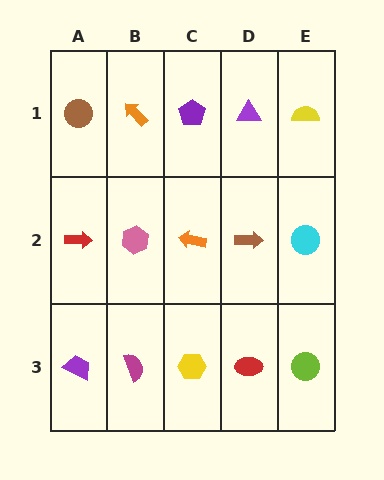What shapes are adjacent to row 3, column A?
A red arrow (row 2, column A), a magenta semicircle (row 3, column B).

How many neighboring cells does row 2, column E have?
3.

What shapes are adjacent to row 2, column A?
A brown circle (row 1, column A), a purple trapezoid (row 3, column A), a pink hexagon (row 2, column B).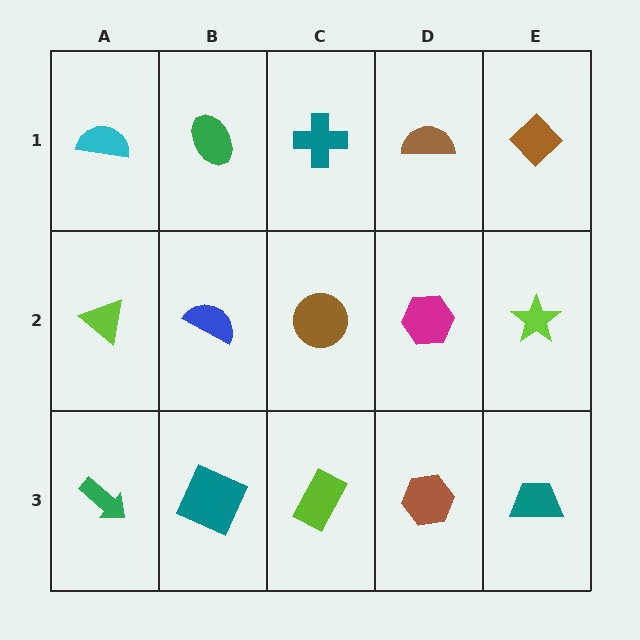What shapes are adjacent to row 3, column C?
A brown circle (row 2, column C), a teal square (row 3, column B), a brown hexagon (row 3, column D).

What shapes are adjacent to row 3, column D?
A magenta hexagon (row 2, column D), a lime rectangle (row 3, column C), a teal trapezoid (row 3, column E).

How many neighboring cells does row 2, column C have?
4.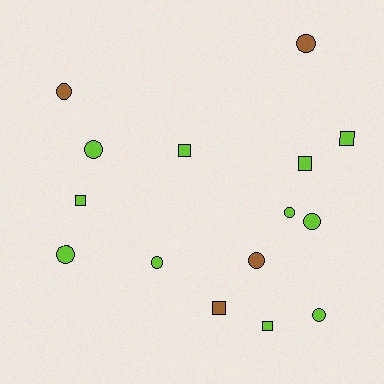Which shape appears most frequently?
Circle, with 9 objects.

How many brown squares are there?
There is 1 brown square.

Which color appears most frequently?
Lime, with 11 objects.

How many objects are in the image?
There are 15 objects.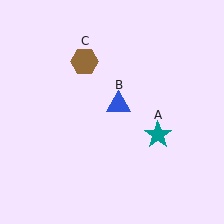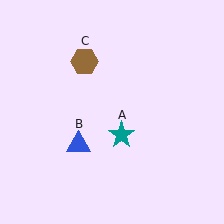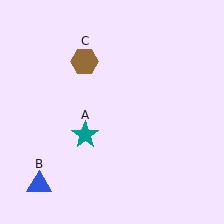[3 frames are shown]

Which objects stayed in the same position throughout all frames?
Brown hexagon (object C) remained stationary.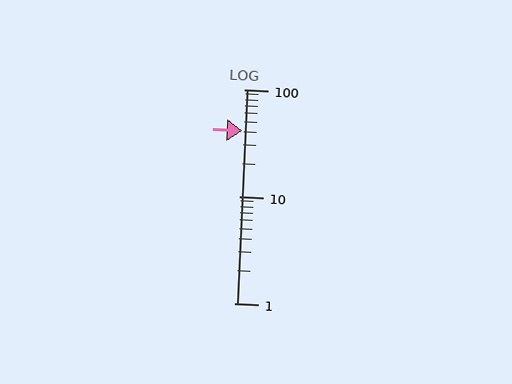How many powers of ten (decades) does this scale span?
The scale spans 2 decades, from 1 to 100.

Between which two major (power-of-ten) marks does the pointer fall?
The pointer is between 10 and 100.